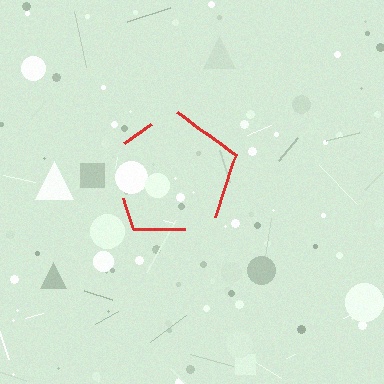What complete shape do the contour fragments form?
The contour fragments form a pentagon.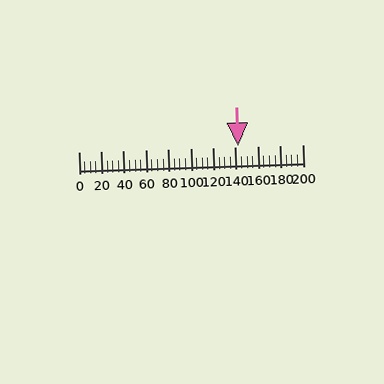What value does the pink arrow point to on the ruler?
The pink arrow points to approximately 142.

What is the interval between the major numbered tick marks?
The major tick marks are spaced 20 units apart.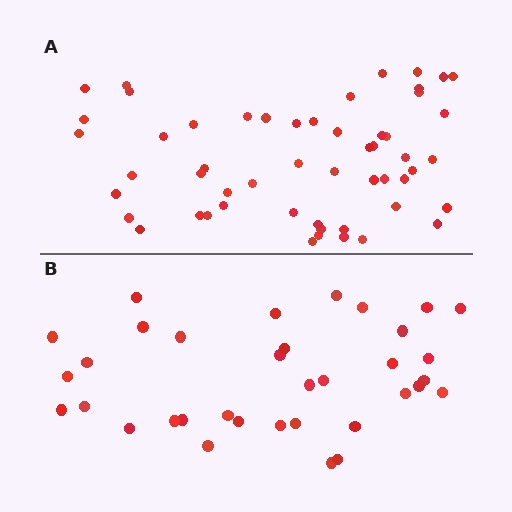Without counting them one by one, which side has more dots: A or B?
Region A (the top region) has more dots.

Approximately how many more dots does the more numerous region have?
Region A has approximately 20 more dots than region B.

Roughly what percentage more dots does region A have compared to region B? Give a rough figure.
About 55% more.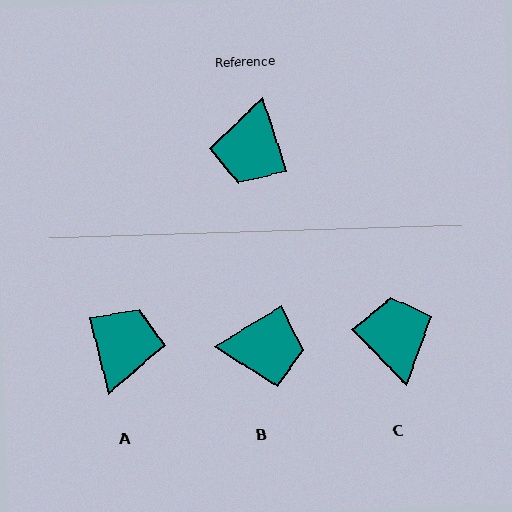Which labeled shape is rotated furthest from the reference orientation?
A, about 176 degrees away.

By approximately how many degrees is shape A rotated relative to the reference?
Approximately 176 degrees counter-clockwise.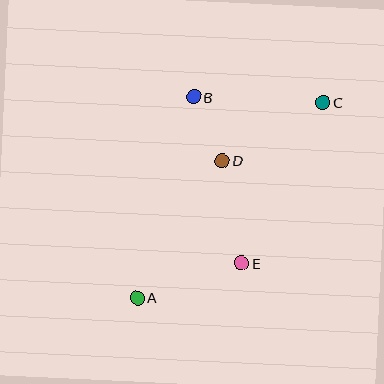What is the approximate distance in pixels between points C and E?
The distance between C and E is approximately 180 pixels.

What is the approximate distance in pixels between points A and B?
The distance between A and B is approximately 209 pixels.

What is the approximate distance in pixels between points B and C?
The distance between B and C is approximately 129 pixels.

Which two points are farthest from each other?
Points A and C are farthest from each other.